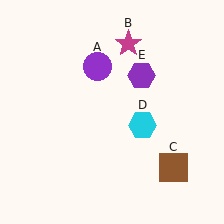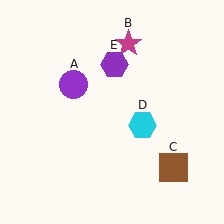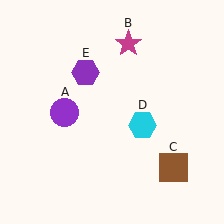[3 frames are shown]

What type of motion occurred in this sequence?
The purple circle (object A), purple hexagon (object E) rotated counterclockwise around the center of the scene.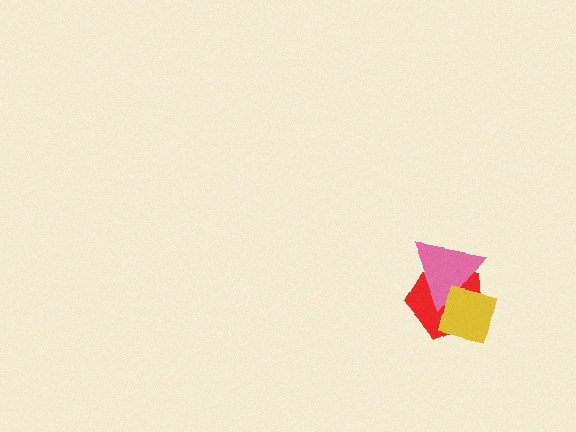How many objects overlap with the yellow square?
2 objects overlap with the yellow square.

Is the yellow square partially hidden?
No, no other shape covers it.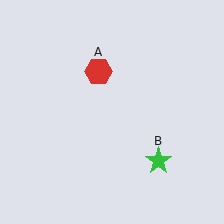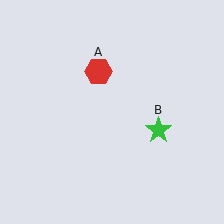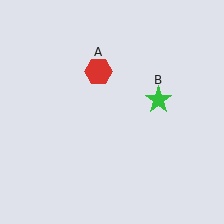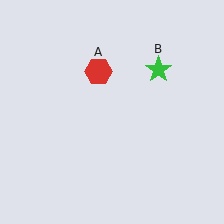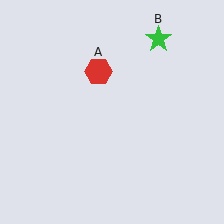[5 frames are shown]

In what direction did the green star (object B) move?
The green star (object B) moved up.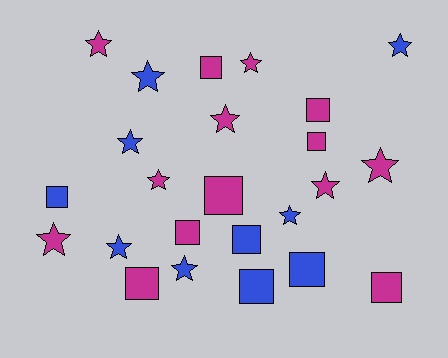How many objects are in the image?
There are 24 objects.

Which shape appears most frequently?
Star, with 13 objects.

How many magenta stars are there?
There are 7 magenta stars.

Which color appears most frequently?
Magenta, with 14 objects.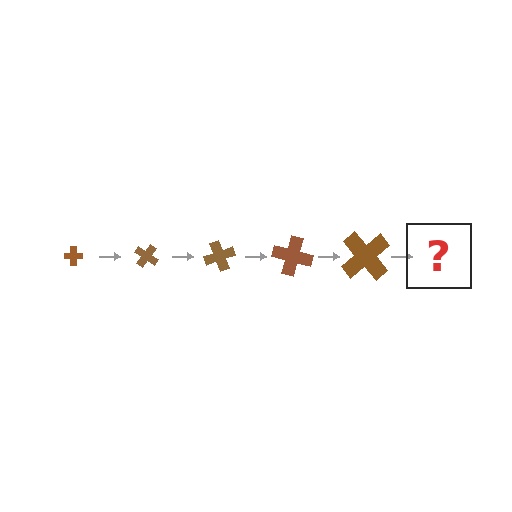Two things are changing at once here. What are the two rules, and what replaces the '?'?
The two rules are that the cross grows larger each step and it rotates 35 degrees each step. The '?' should be a cross, larger than the previous one and rotated 175 degrees from the start.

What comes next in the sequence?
The next element should be a cross, larger than the previous one and rotated 175 degrees from the start.